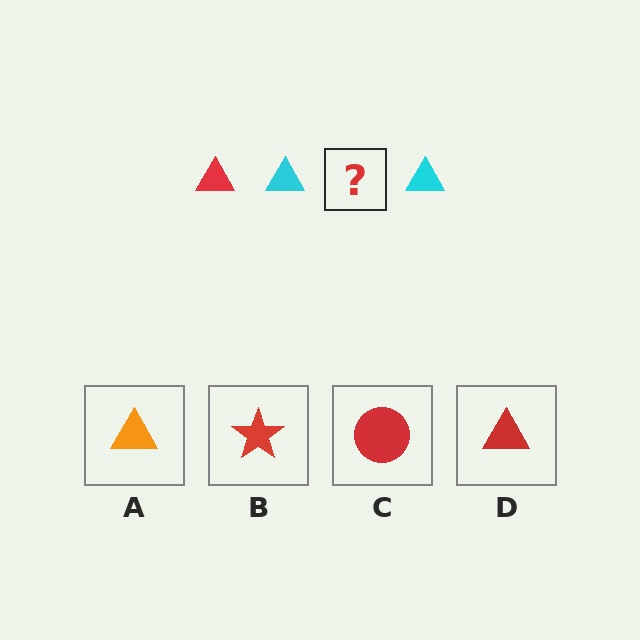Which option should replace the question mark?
Option D.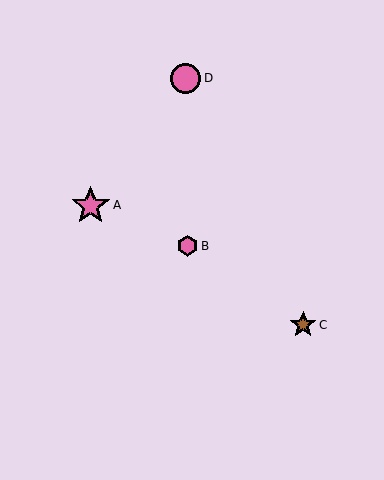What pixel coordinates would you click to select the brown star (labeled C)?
Click at (303, 325) to select the brown star C.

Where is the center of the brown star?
The center of the brown star is at (303, 325).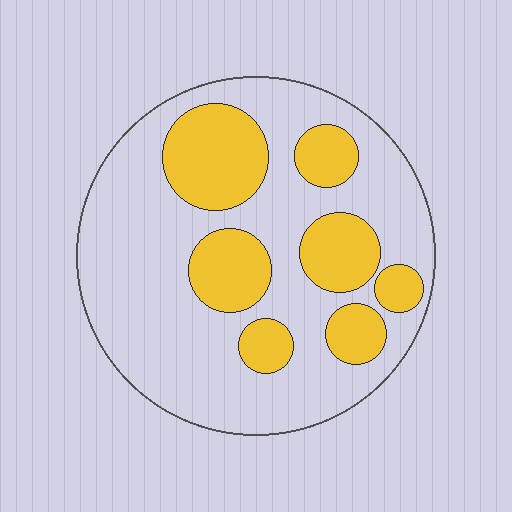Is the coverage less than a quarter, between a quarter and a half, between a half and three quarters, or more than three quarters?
Between a quarter and a half.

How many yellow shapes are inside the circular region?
7.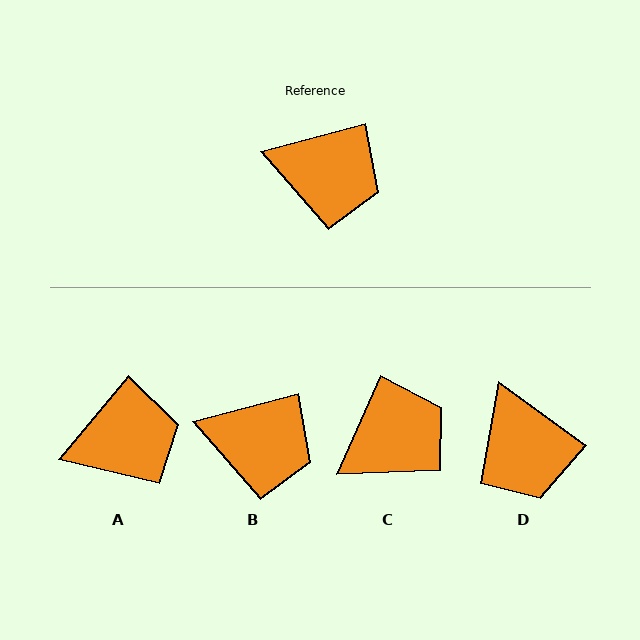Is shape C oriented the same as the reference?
No, it is off by about 52 degrees.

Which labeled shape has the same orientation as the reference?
B.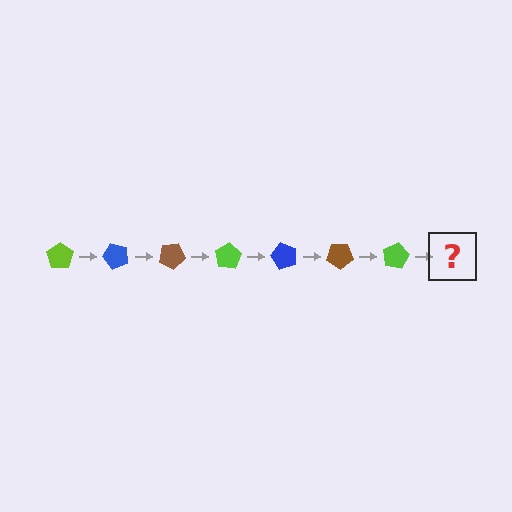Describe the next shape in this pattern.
It should be a blue pentagon, rotated 350 degrees from the start.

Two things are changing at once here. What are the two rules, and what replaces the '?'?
The two rules are that it rotates 50 degrees each step and the color cycles through lime, blue, and brown. The '?' should be a blue pentagon, rotated 350 degrees from the start.